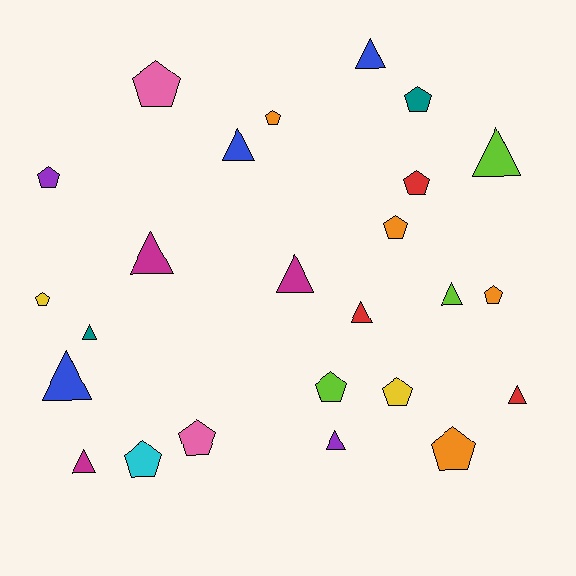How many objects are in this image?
There are 25 objects.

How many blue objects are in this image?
There are 3 blue objects.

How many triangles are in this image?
There are 12 triangles.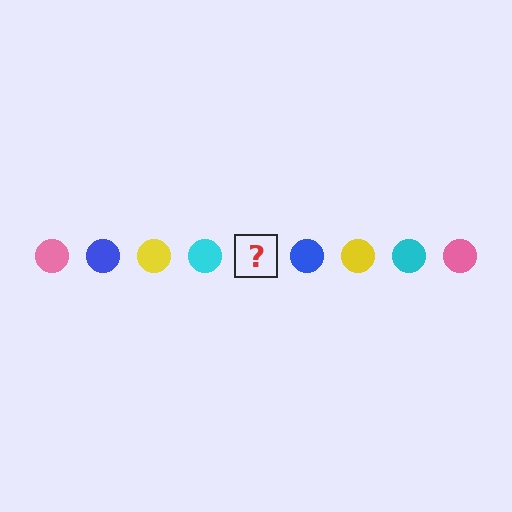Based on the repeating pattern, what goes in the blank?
The blank should be a pink circle.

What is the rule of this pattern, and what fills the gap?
The rule is that the pattern cycles through pink, blue, yellow, cyan circles. The gap should be filled with a pink circle.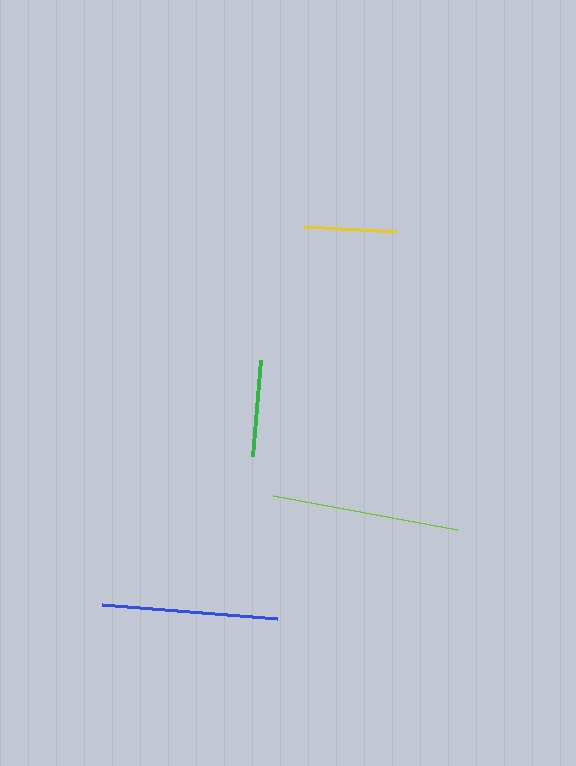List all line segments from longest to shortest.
From longest to shortest: lime, blue, green, yellow.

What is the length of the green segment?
The green segment is approximately 96 pixels long.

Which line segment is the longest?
The lime line is the longest at approximately 187 pixels.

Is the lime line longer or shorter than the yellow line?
The lime line is longer than the yellow line.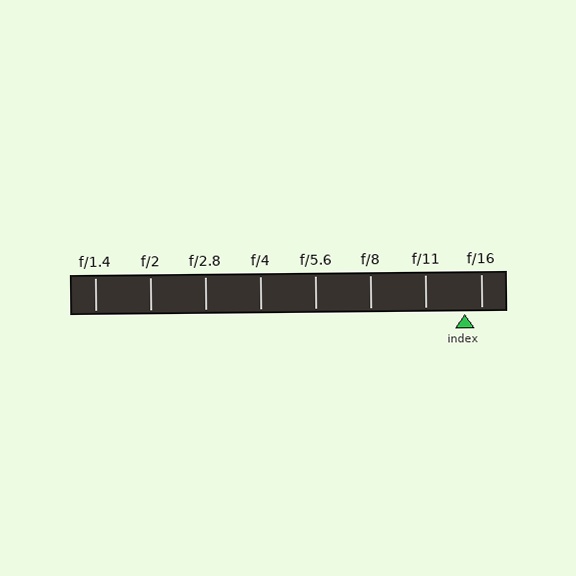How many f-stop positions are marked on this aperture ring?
There are 8 f-stop positions marked.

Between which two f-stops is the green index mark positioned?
The index mark is between f/11 and f/16.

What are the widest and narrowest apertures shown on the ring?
The widest aperture shown is f/1.4 and the narrowest is f/16.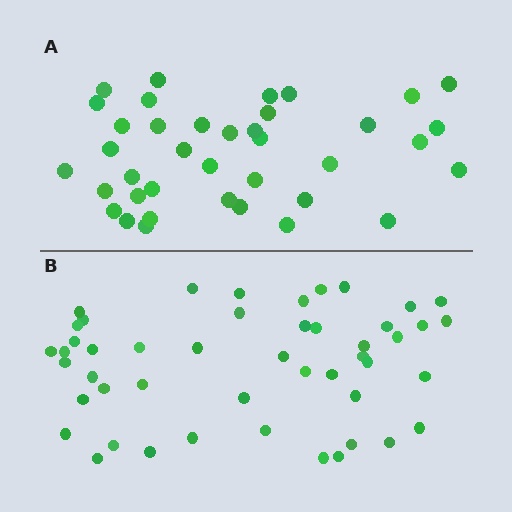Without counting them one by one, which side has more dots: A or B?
Region B (the bottom region) has more dots.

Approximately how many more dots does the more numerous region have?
Region B has roughly 10 or so more dots than region A.